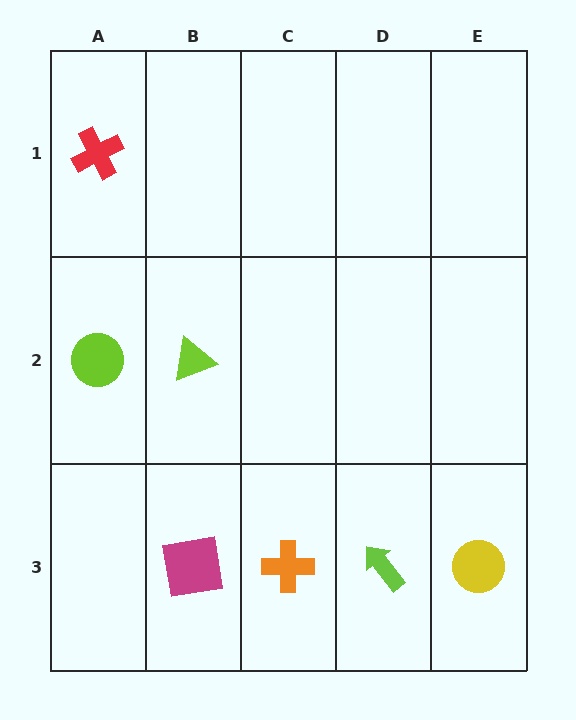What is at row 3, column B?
A magenta square.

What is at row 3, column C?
An orange cross.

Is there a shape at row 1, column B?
No, that cell is empty.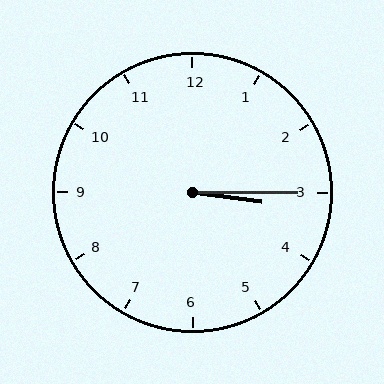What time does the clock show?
3:15.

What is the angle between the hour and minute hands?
Approximately 8 degrees.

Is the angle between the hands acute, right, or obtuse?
It is acute.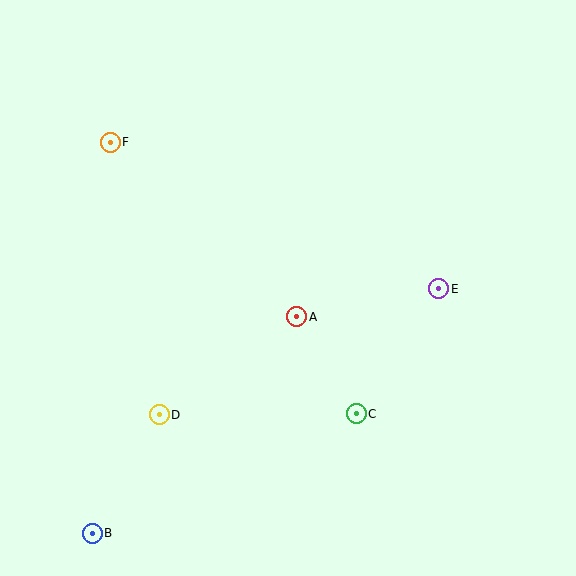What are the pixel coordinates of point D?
Point D is at (159, 415).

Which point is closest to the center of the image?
Point A at (297, 317) is closest to the center.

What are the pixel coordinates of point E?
Point E is at (439, 289).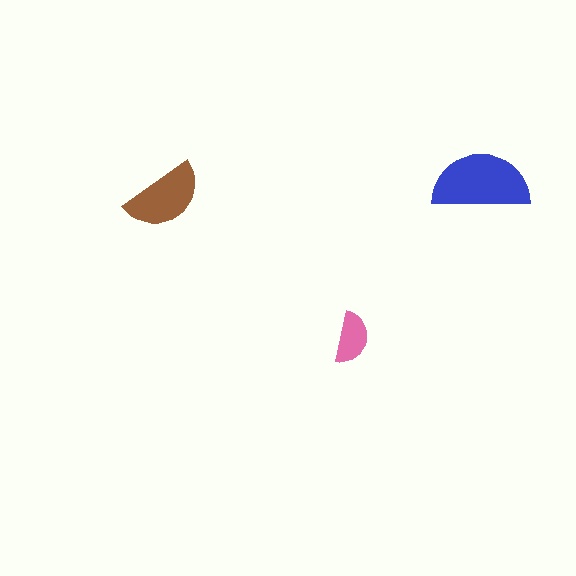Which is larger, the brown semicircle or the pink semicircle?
The brown one.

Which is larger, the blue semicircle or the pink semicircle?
The blue one.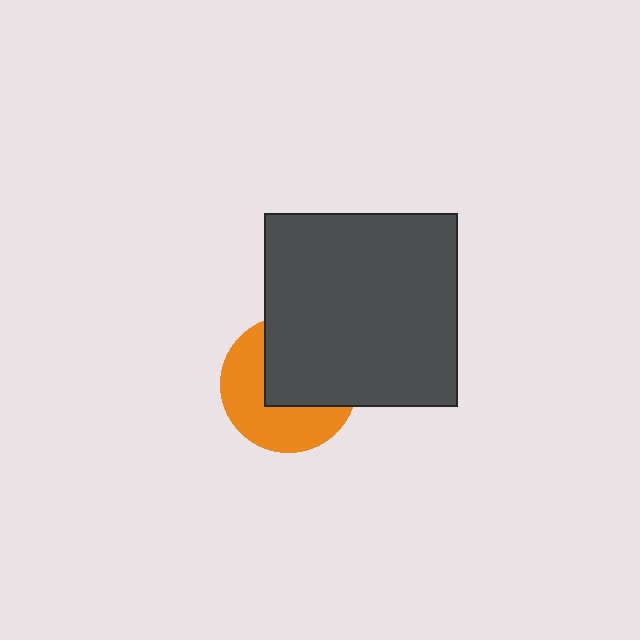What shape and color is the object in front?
The object in front is a dark gray rectangle.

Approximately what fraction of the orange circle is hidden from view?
Roughly 51% of the orange circle is hidden behind the dark gray rectangle.